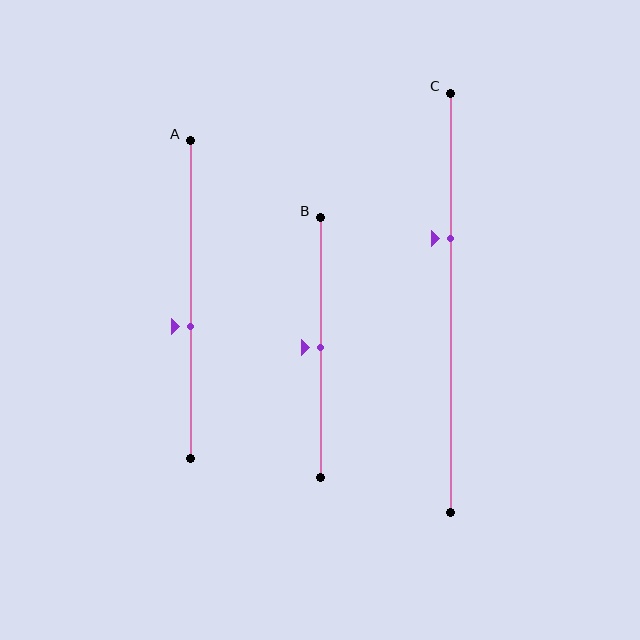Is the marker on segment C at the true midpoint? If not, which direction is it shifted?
No, the marker on segment C is shifted upward by about 15% of the segment length.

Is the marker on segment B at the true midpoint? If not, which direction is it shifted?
Yes, the marker on segment B is at the true midpoint.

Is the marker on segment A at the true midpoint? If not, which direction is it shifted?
No, the marker on segment A is shifted downward by about 8% of the segment length.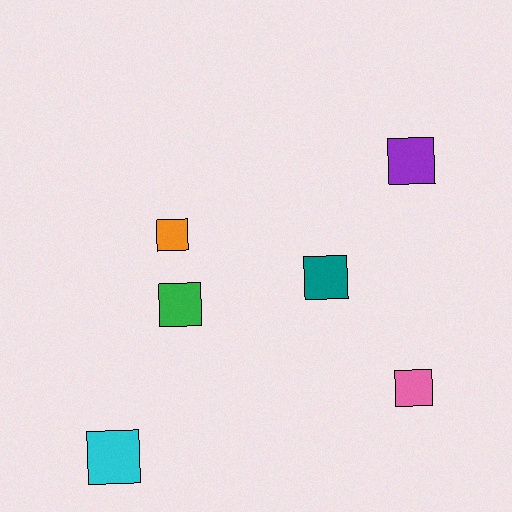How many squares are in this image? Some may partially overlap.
There are 6 squares.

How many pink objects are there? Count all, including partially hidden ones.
There is 1 pink object.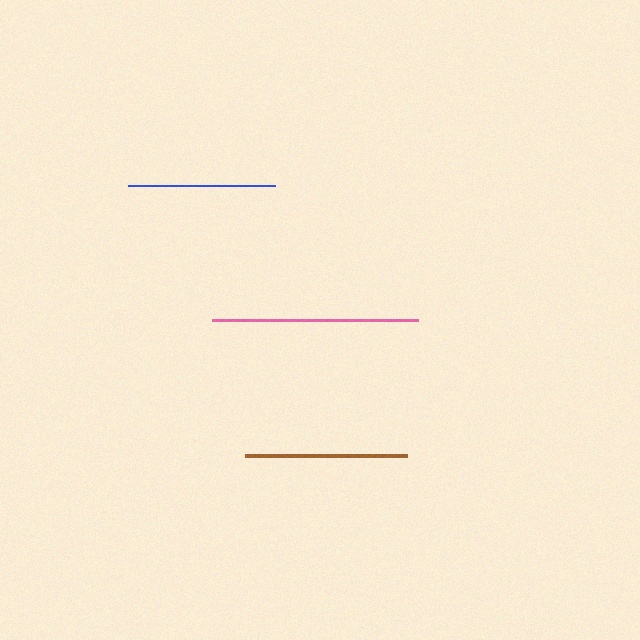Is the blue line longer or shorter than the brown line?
The brown line is longer than the blue line.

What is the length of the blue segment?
The blue segment is approximately 148 pixels long.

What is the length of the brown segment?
The brown segment is approximately 162 pixels long.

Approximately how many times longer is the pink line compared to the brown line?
The pink line is approximately 1.3 times the length of the brown line.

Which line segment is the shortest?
The blue line is the shortest at approximately 148 pixels.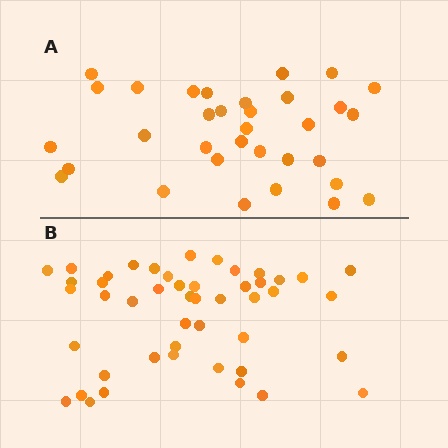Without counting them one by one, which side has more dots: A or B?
Region B (the bottom region) has more dots.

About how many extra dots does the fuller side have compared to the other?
Region B has approximately 15 more dots than region A.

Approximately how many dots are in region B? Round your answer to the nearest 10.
About 50 dots. (The exact count is 47, which rounds to 50.)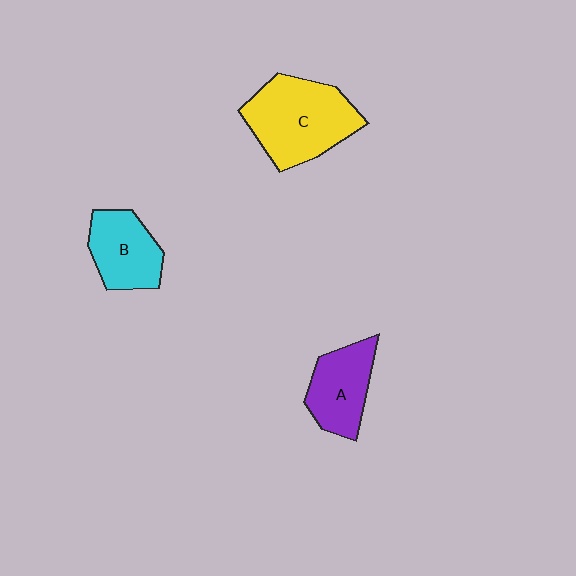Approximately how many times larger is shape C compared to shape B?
Approximately 1.6 times.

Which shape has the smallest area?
Shape B (cyan).